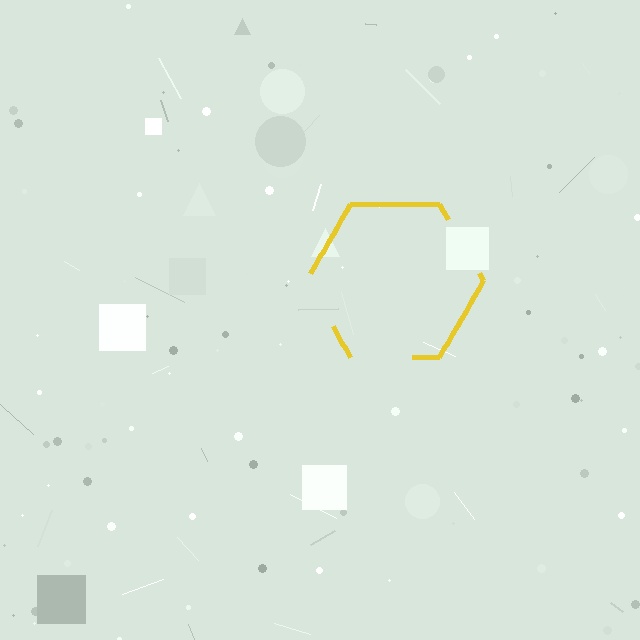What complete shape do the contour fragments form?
The contour fragments form a hexagon.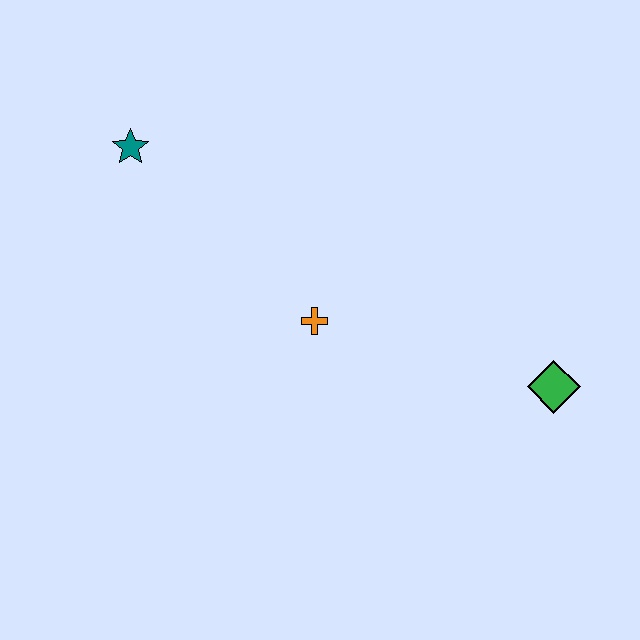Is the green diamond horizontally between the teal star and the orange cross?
No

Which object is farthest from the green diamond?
The teal star is farthest from the green diamond.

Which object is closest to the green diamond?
The orange cross is closest to the green diamond.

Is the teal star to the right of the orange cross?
No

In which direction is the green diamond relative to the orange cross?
The green diamond is to the right of the orange cross.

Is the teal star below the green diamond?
No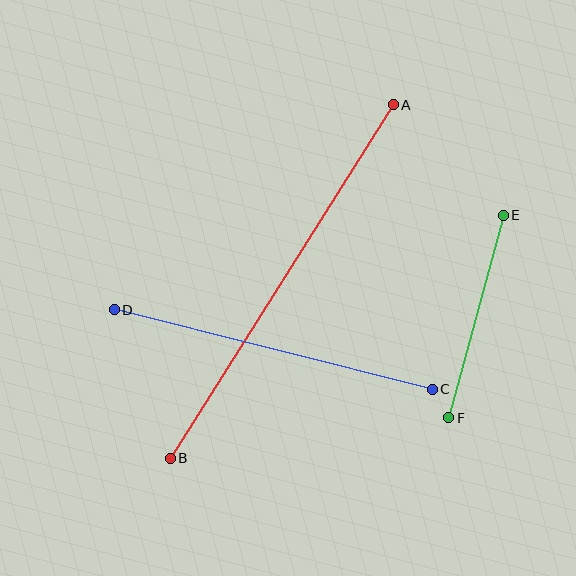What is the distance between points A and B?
The distance is approximately 418 pixels.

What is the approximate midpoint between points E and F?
The midpoint is at approximately (476, 317) pixels.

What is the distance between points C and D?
The distance is approximately 328 pixels.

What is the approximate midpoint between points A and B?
The midpoint is at approximately (282, 281) pixels.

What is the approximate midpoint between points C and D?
The midpoint is at approximately (273, 349) pixels.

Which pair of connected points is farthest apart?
Points A and B are farthest apart.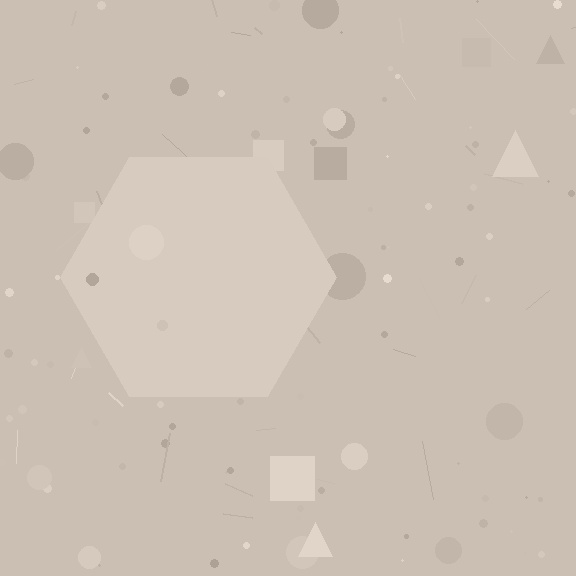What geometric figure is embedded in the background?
A hexagon is embedded in the background.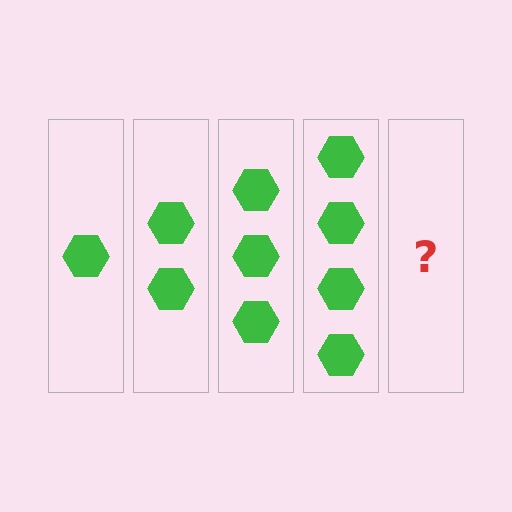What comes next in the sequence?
The next element should be 5 hexagons.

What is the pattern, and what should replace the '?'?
The pattern is that each step adds one more hexagon. The '?' should be 5 hexagons.